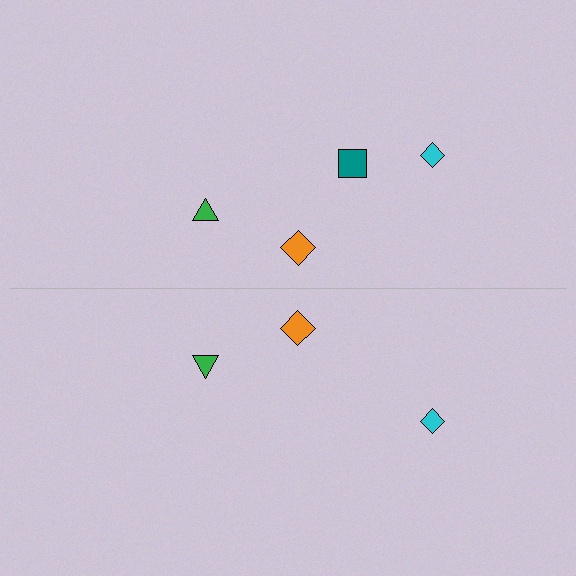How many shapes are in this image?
There are 7 shapes in this image.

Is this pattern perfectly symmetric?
No, the pattern is not perfectly symmetric. A teal square is missing from the bottom side.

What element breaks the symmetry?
A teal square is missing from the bottom side.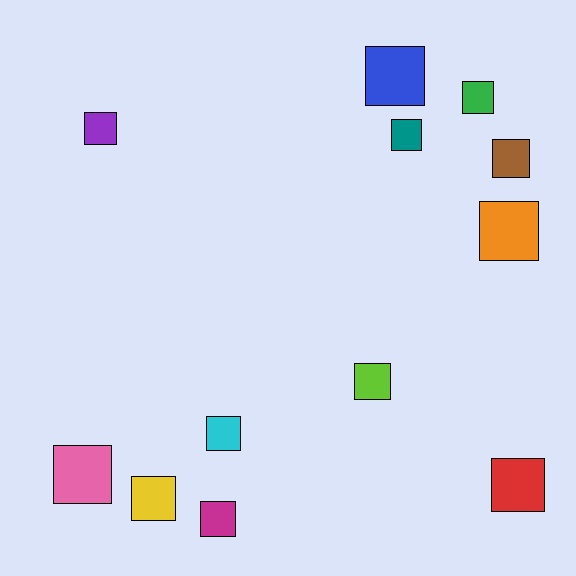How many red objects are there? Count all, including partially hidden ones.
There is 1 red object.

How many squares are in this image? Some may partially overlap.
There are 12 squares.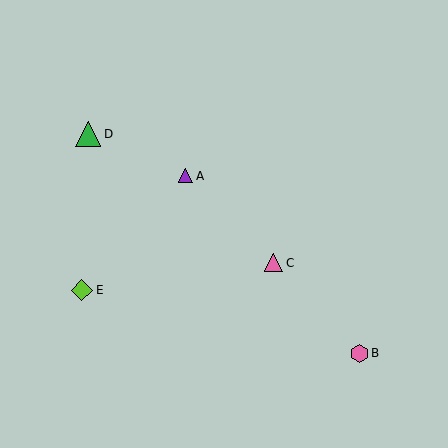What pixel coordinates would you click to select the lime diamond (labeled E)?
Click at (82, 290) to select the lime diamond E.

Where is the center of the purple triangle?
The center of the purple triangle is at (185, 176).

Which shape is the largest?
The green triangle (labeled D) is the largest.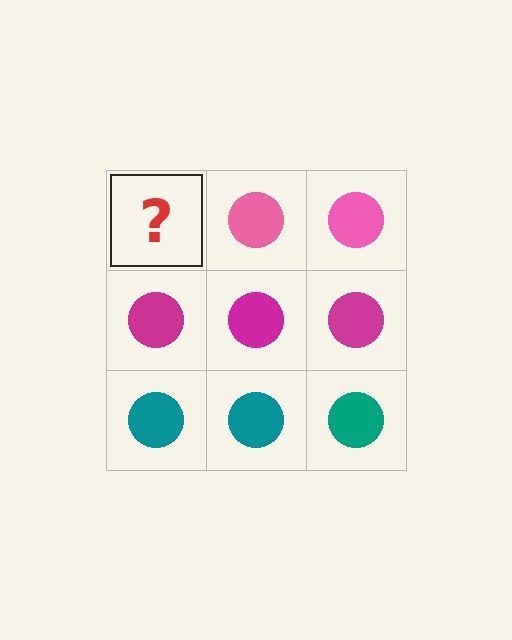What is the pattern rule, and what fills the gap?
The rule is that each row has a consistent color. The gap should be filled with a pink circle.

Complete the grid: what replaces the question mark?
The question mark should be replaced with a pink circle.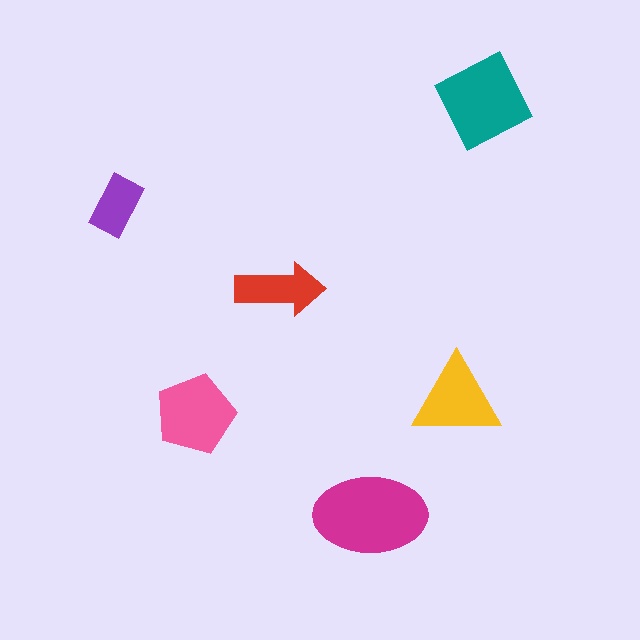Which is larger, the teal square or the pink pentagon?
The teal square.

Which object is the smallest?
The purple rectangle.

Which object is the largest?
The magenta ellipse.